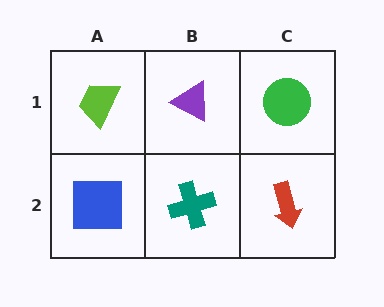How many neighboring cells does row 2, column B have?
3.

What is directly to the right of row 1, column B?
A green circle.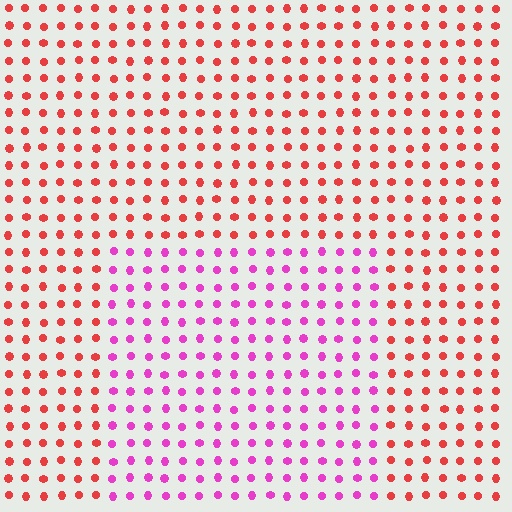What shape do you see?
I see a rectangle.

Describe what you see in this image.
The image is filled with small red elements in a uniform arrangement. A rectangle-shaped region is visible where the elements are tinted to a slightly different hue, forming a subtle color boundary.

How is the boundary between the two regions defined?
The boundary is defined purely by a slight shift in hue (about 49 degrees). Spacing, size, and orientation are identical on both sides.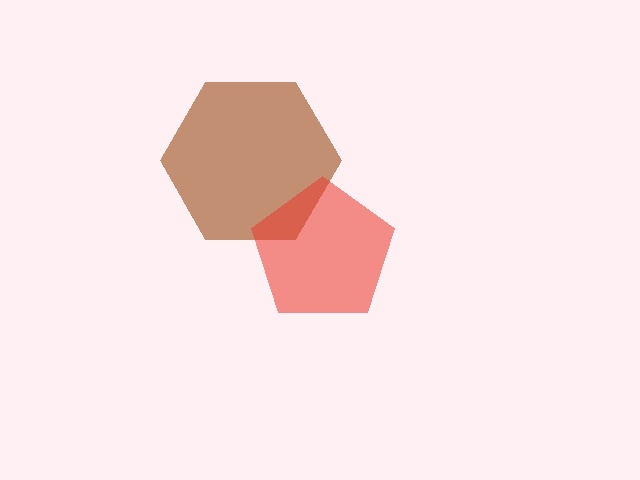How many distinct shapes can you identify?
There are 2 distinct shapes: a brown hexagon, a red pentagon.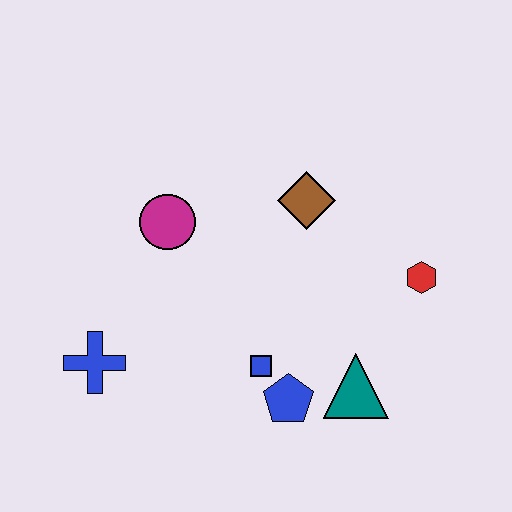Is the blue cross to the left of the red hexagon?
Yes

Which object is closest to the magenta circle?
The brown diamond is closest to the magenta circle.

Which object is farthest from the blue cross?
The red hexagon is farthest from the blue cross.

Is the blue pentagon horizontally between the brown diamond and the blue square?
Yes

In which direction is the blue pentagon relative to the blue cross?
The blue pentagon is to the right of the blue cross.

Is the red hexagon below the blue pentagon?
No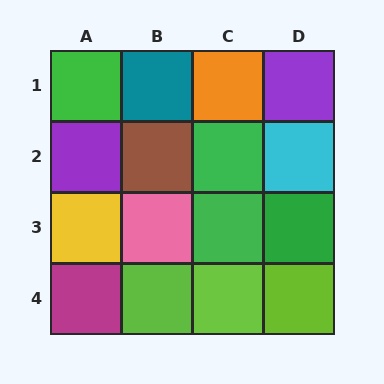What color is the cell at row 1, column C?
Orange.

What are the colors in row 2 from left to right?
Purple, brown, green, cyan.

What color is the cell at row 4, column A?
Magenta.